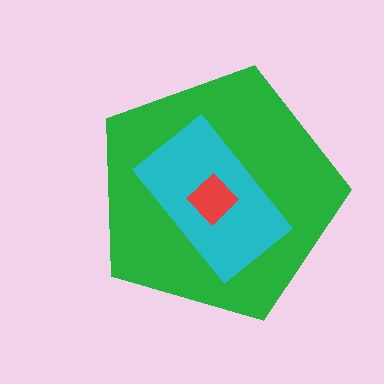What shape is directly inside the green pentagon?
The cyan rectangle.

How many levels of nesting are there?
3.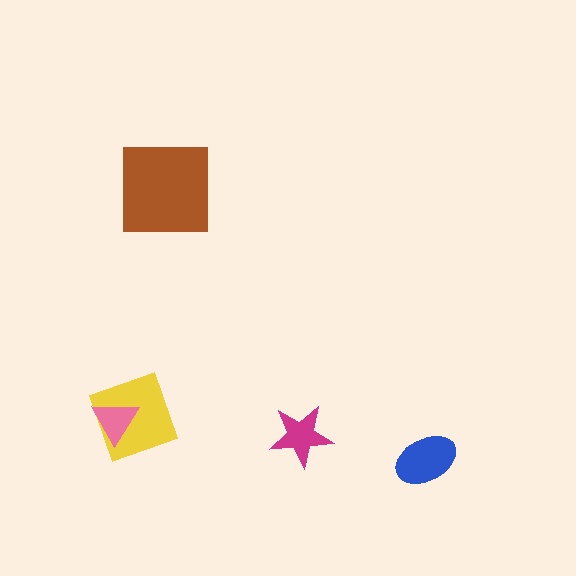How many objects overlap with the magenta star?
0 objects overlap with the magenta star.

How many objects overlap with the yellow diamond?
1 object overlaps with the yellow diamond.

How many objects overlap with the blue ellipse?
0 objects overlap with the blue ellipse.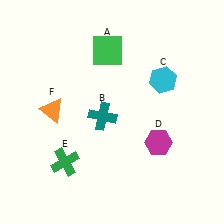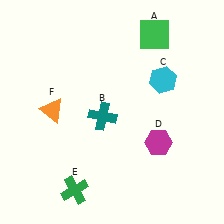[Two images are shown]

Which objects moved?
The objects that moved are: the green square (A), the green cross (E).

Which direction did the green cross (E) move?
The green cross (E) moved down.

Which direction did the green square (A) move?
The green square (A) moved right.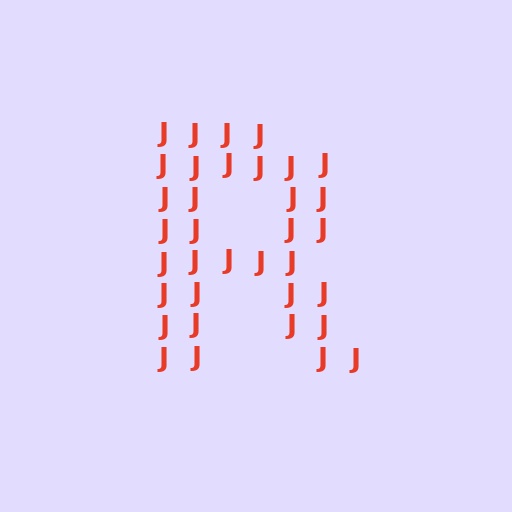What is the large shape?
The large shape is the letter R.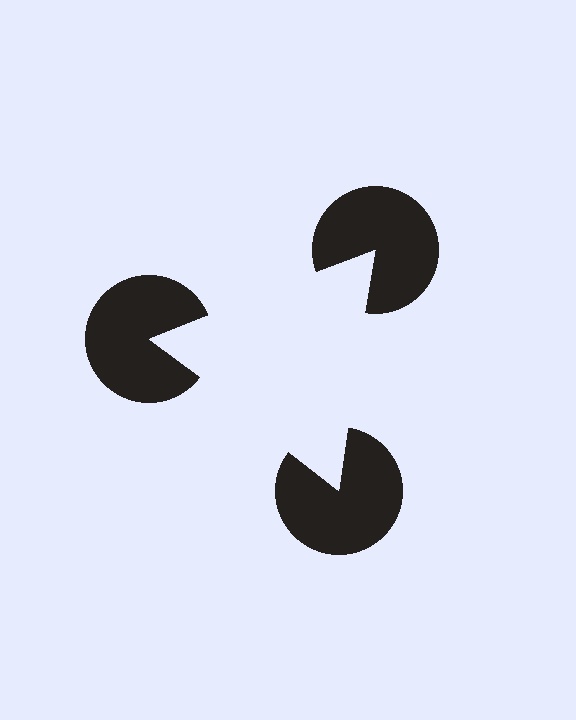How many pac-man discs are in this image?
There are 3 — one at each vertex of the illusory triangle.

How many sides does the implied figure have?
3 sides.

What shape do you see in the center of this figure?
An illusory triangle — its edges are inferred from the aligned wedge cuts in the pac-man discs, not physically drawn.